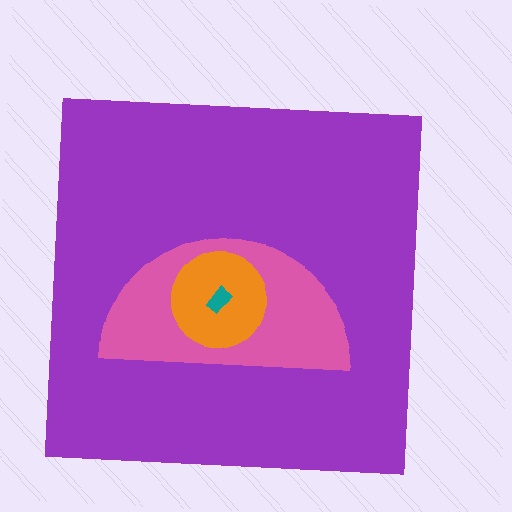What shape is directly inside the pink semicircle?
The orange circle.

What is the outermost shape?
The purple square.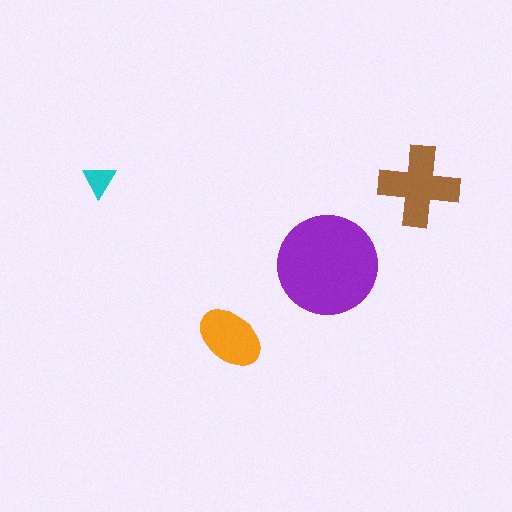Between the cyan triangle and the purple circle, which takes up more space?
The purple circle.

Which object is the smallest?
The cyan triangle.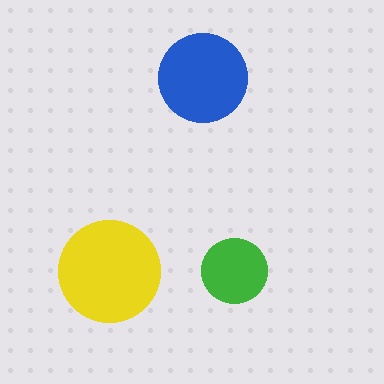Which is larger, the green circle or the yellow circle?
The yellow one.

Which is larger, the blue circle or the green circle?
The blue one.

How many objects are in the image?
There are 3 objects in the image.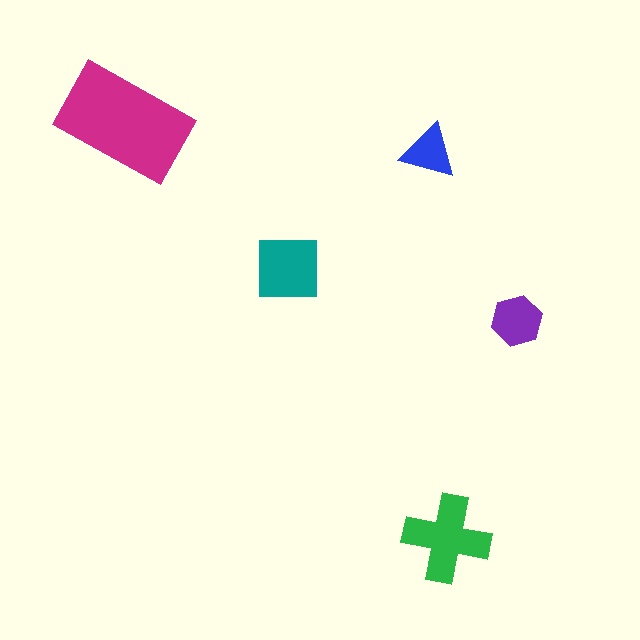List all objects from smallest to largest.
The blue triangle, the purple hexagon, the teal square, the green cross, the magenta rectangle.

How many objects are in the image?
There are 5 objects in the image.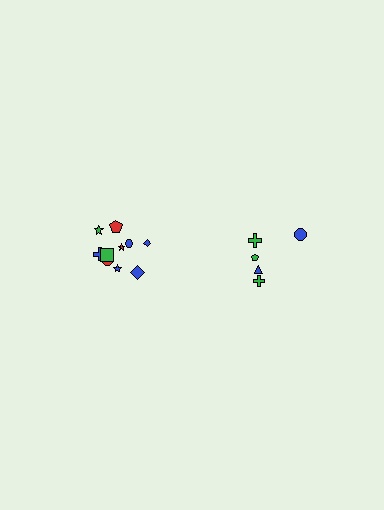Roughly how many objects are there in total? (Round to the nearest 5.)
Roughly 15 objects in total.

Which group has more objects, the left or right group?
The left group.